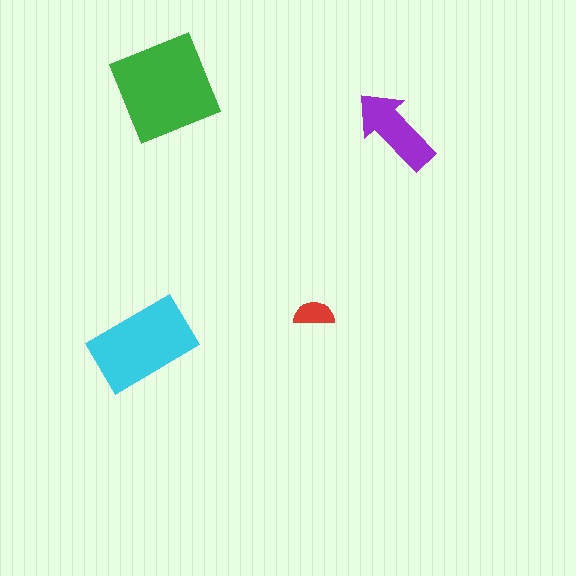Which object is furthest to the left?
The cyan rectangle is leftmost.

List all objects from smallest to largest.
The red semicircle, the purple arrow, the cyan rectangle, the green square.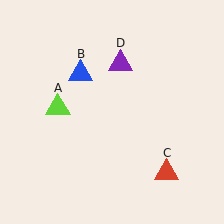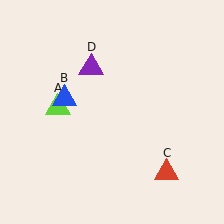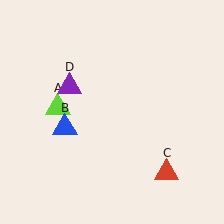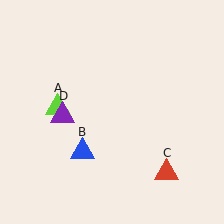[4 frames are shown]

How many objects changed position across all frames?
2 objects changed position: blue triangle (object B), purple triangle (object D).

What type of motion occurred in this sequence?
The blue triangle (object B), purple triangle (object D) rotated counterclockwise around the center of the scene.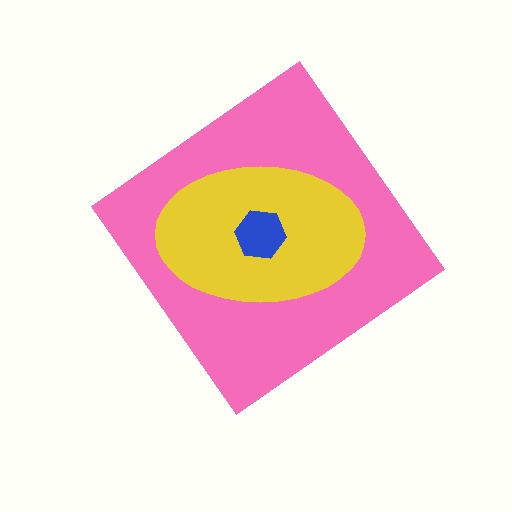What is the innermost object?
The blue hexagon.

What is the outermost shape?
The pink diamond.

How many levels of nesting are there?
3.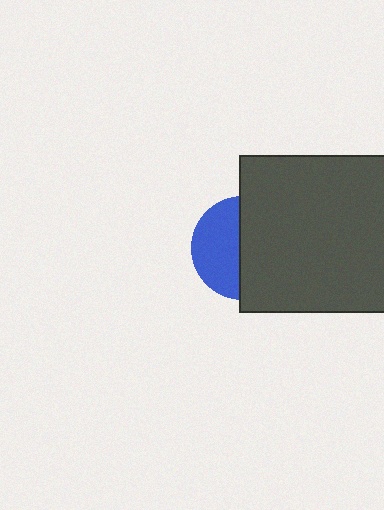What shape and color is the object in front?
The object in front is a dark gray rectangle.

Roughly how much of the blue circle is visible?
About half of it is visible (roughly 46%).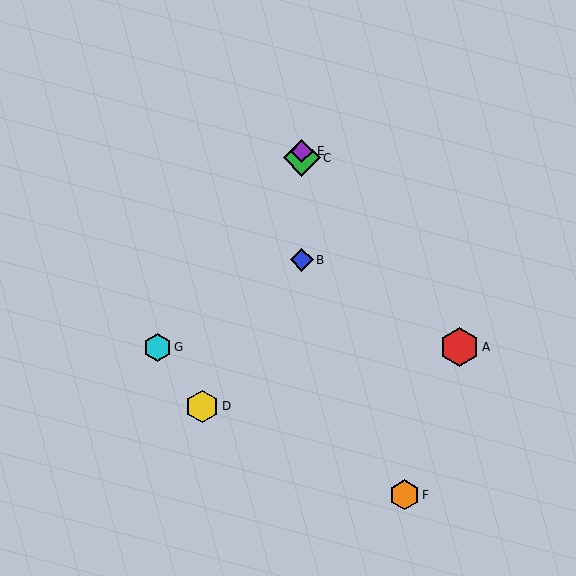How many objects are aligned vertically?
3 objects (B, C, E) are aligned vertically.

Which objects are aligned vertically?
Objects B, C, E are aligned vertically.